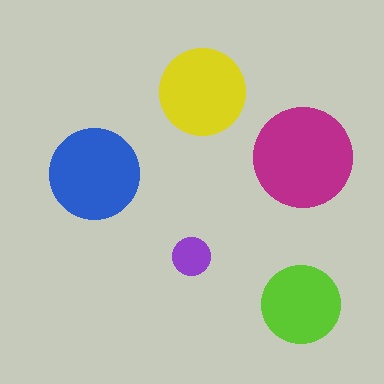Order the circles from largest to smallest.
the magenta one, the blue one, the yellow one, the lime one, the purple one.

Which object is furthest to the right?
The magenta circle is rightmost.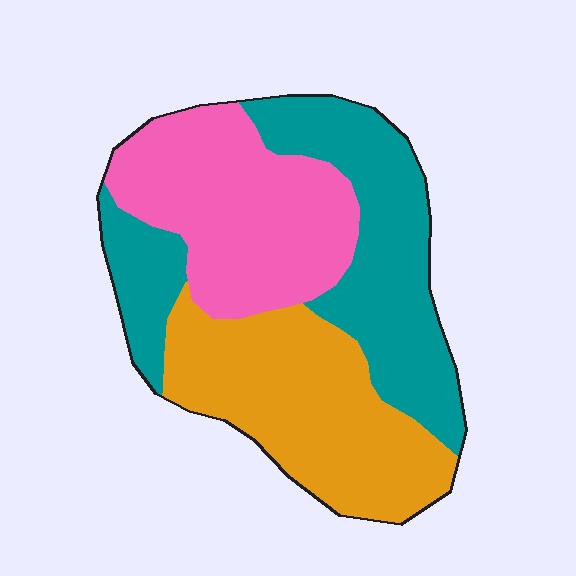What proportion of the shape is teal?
Teal takes up about three eighths (3/8) of the shape.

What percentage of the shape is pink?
Pink takes up between a sixth and a third of the shape.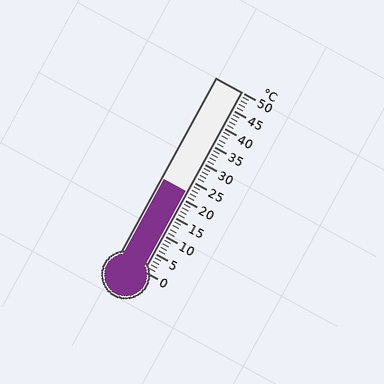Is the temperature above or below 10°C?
The temperature is above 10°C.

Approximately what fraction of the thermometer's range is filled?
The thermometer is filled to approximately 45% of its range.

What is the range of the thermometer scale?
The thermometer scale ranges from 0°C to 50°C.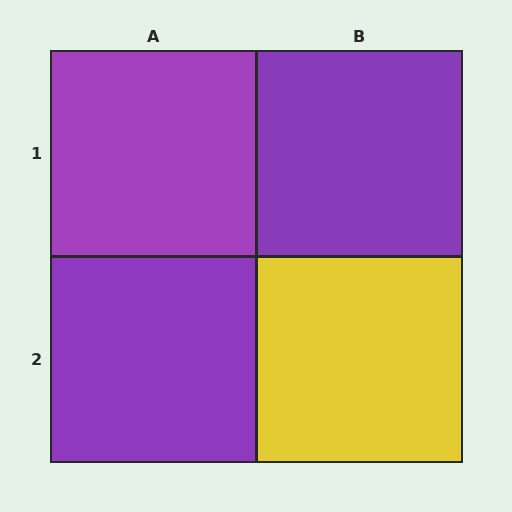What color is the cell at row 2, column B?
Yellow.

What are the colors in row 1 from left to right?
Purple, purple.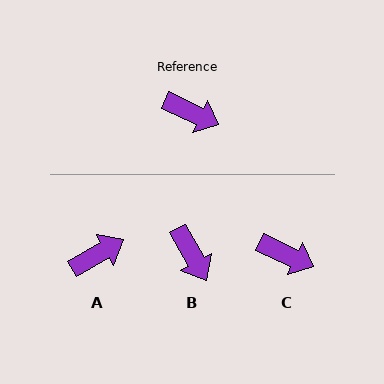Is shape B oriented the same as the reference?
No, it is off by about 36 degrees.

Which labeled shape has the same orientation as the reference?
C.